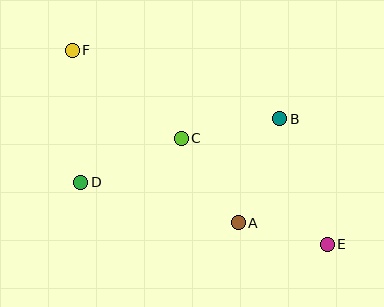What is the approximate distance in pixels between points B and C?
The distance between B and C is approximately 100 pixels.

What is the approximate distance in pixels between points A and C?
The distance between A and C is approximately 102 pixels.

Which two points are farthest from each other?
Points E and F are farthest from each other.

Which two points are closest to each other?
Points A and E are closest to each other.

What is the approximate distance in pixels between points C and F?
The distance between C and F is approximately 140 pixels.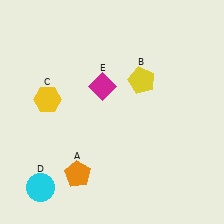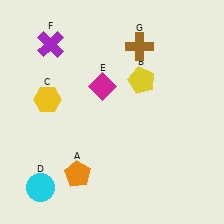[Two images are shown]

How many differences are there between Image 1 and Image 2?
There are 2 differences between the two images.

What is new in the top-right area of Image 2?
A brown cross (G) was added in the top-right area of Image 2.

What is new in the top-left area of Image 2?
A purple cross (F) was added in the top-left area of Image 2.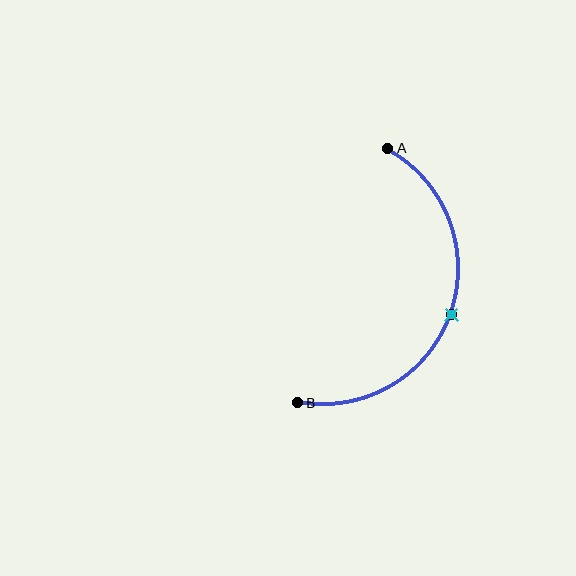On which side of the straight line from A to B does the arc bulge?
The arc bulges to the right of the straight line connecting A and B.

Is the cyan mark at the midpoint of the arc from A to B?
Yes. The cyan mark lies on the arc at equal arc-length from both A and B — it is the arc midpoint.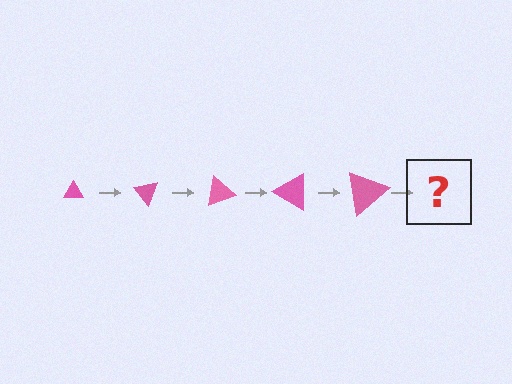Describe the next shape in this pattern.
It should be a triangle, larger than the previous one and rotated 250 degrees from the start.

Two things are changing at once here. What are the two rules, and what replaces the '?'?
The two rules are that the triangle grows larger each step and it rotates 50 degrees each step. The '?' should be a triangle, larger than the previous one and rotated 250 degrees from the start.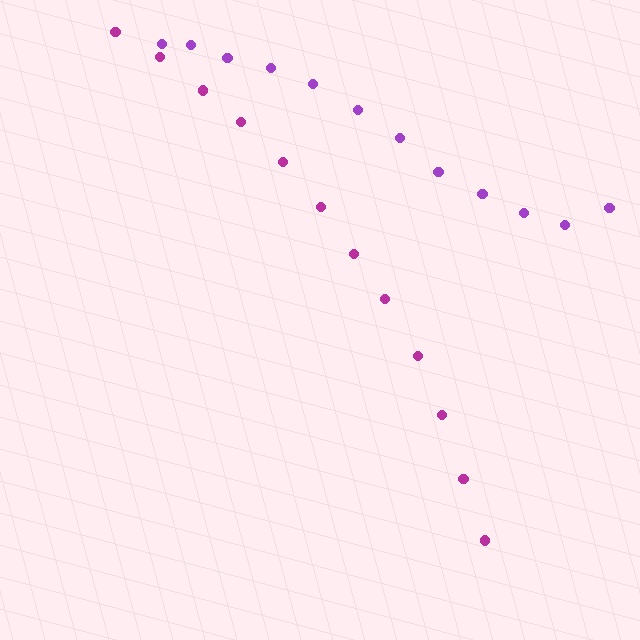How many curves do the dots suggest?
There are 2 distinct paths.